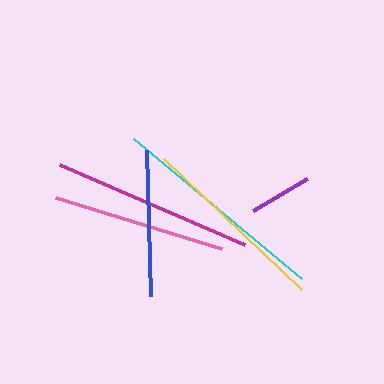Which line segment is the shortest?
The purple line is the shortest at approximately 62 pixels.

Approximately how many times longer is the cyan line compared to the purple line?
The cyan line is approximately 3.5 times the length of the purple line.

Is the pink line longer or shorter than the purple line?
The pink line is longer than the purple line.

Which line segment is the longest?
The cyan line is the longest at approximately 218 pixels.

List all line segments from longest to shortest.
From longest to shortest: cyan, magenta, yellow, pink, blue, purple.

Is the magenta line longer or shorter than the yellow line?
The magenta line is longer than the yellow line.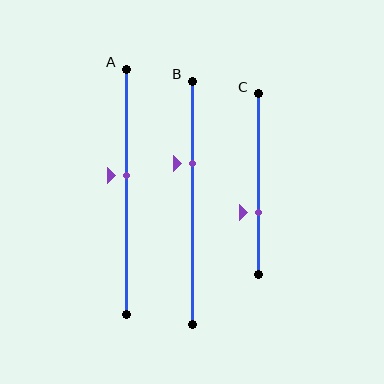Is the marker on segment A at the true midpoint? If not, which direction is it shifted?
No, the marker on segment A is shifted upward by about 6% of the segment length.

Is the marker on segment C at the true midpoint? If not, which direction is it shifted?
No, the marker on segment C is shifted downward by about 15% of the segment length.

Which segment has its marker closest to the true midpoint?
Segment A has its marker closest to the true midpoint.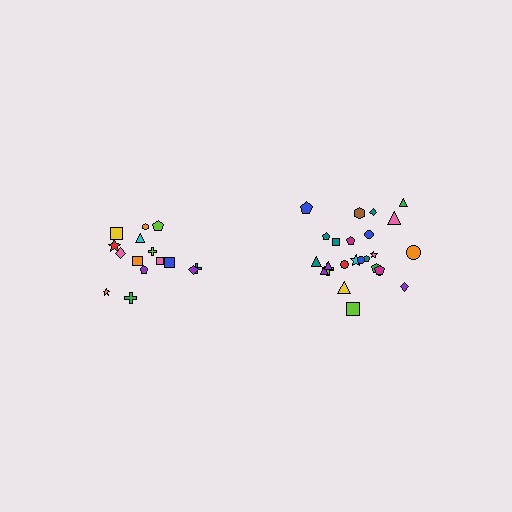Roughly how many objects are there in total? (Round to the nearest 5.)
Roughly 40 objects in total.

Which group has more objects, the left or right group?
The right group.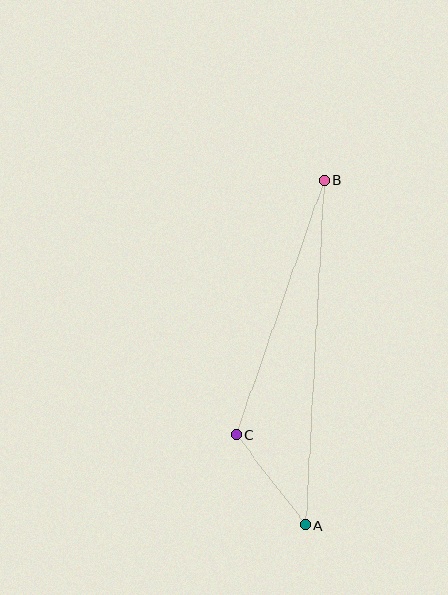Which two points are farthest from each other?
Points A and B are farthest from each other.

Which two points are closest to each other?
Points A and C are closest to each other.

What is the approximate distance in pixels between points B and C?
The distance between B and C is approximately 270 pixels.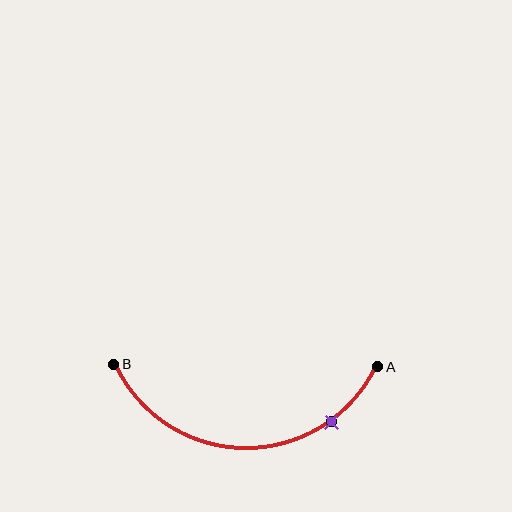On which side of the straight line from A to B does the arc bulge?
The arc bulges below the straight line connecting A and B.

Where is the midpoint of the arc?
The arc midpoint is the point on the curve farthest from the straight line joining A and B. It sits below that line.